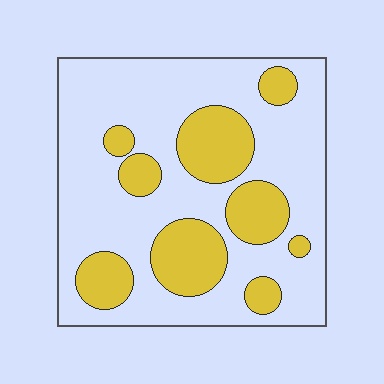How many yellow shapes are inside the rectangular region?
9.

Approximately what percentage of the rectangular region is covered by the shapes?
Approximately 30%.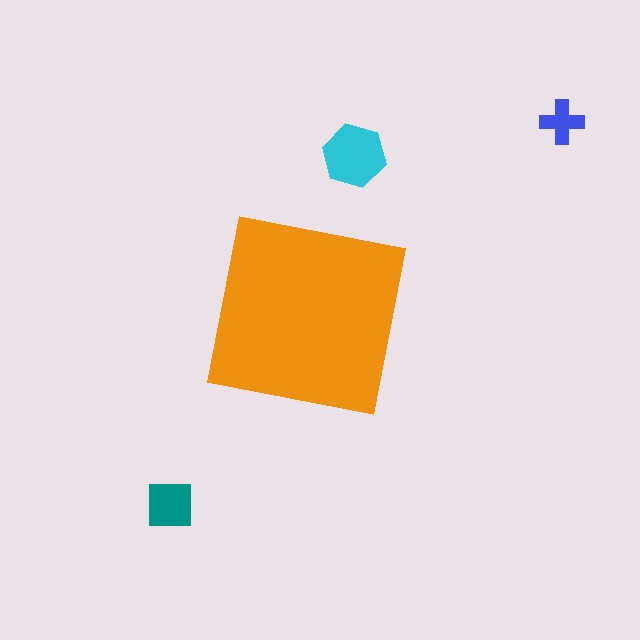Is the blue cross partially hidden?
No, the blue cross is fully visible.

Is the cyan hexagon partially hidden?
No, the cyan hexagon is fully visible.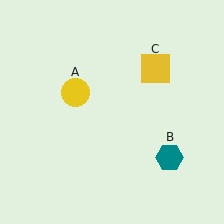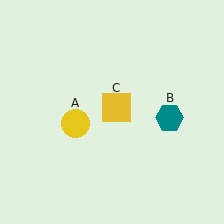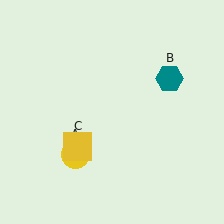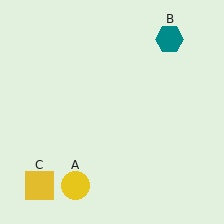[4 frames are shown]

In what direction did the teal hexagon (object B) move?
The teal hexagon (object B) moved up.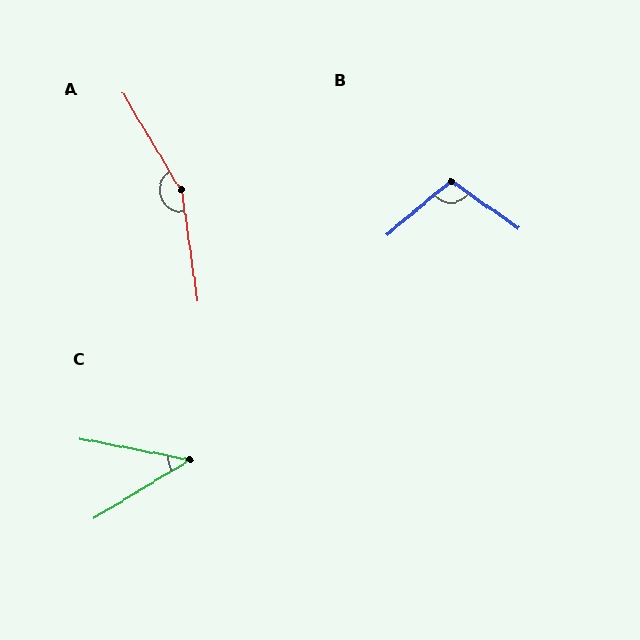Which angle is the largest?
A, at approximately 157 degrees.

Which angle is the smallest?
C, at approximately 43 degrees.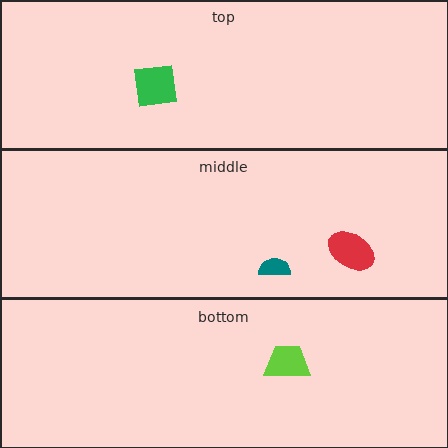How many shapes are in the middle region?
2.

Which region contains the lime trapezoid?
The bottom region.